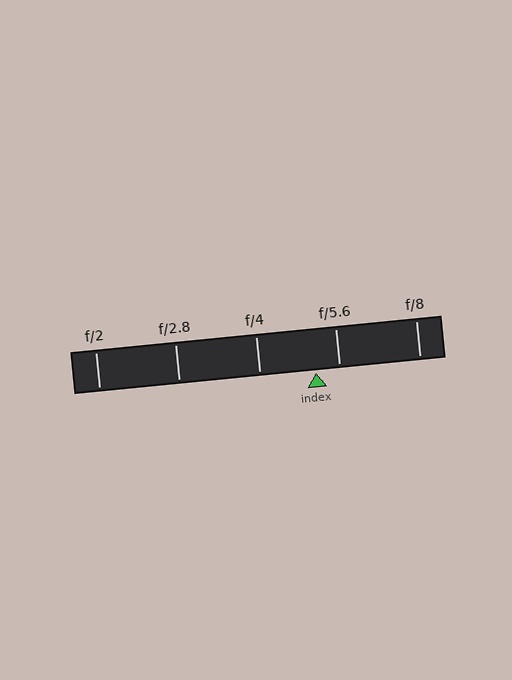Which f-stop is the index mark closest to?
The index mark is closest to f/5.6.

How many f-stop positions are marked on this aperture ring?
There are 5 f-stop positions marked.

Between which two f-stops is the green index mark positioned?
The index mark is between f/4 and f/5.6.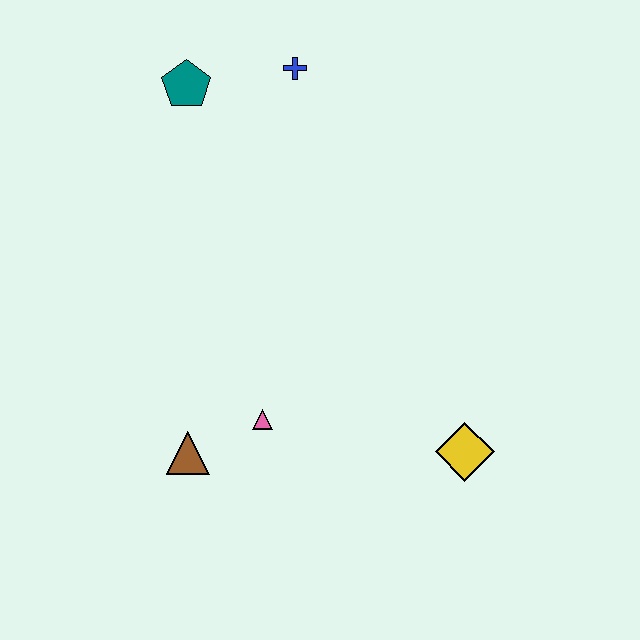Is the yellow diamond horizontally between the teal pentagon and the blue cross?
No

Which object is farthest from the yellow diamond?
The teal pentagon is farthest from the yellow diamond.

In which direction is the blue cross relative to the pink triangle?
The blue cross is above the pink triangle.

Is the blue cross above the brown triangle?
Yes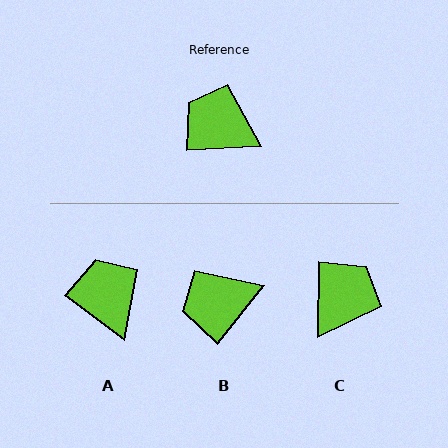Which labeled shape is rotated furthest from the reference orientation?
C, about 94 degrees away.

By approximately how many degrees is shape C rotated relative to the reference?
Approximately 94 degrees clockwise.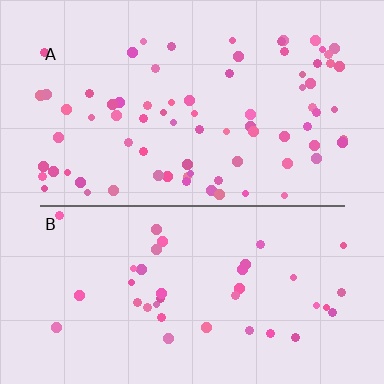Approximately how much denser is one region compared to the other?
Approximately 2.0× — region A over region B.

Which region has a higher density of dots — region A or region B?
A (the top).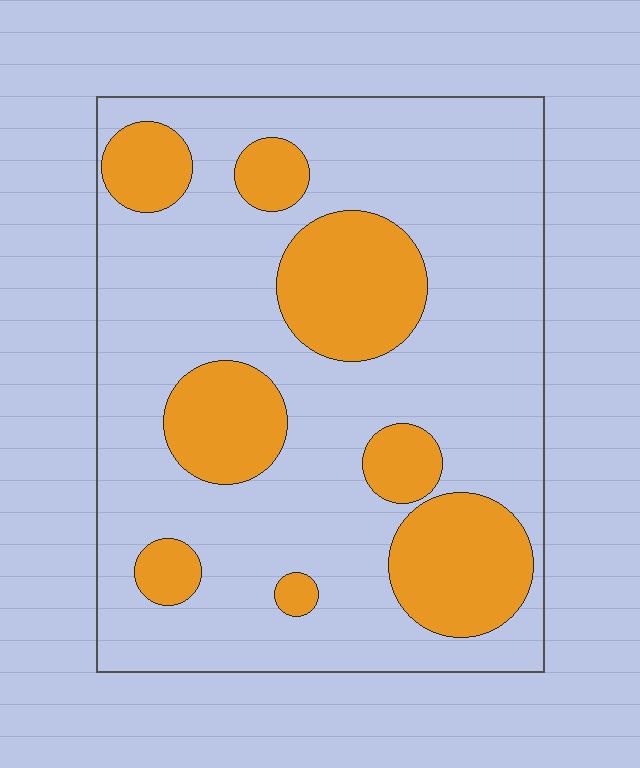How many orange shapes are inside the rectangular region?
8.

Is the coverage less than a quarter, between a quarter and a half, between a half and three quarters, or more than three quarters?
Between a quarter and a half.